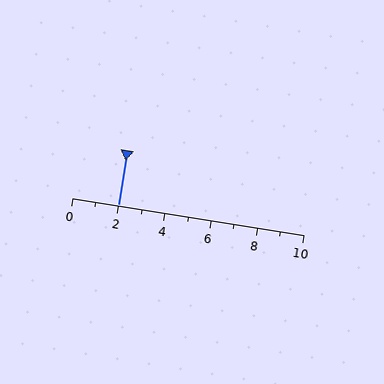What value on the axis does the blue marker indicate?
The marker indicates approximately 2.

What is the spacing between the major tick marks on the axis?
The major ticks are spaced 2 apart.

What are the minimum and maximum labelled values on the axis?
The axis runs from 0 to 10.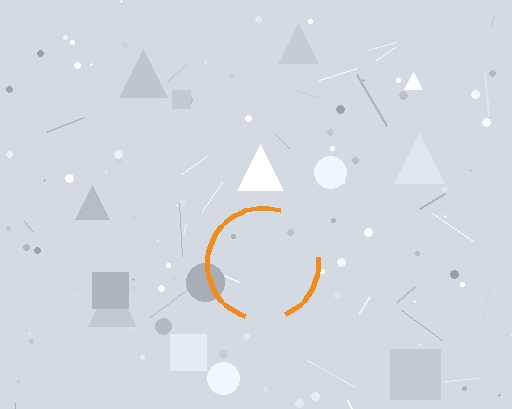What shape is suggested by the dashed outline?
The dashed outline suggests a circle.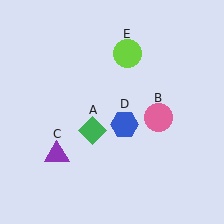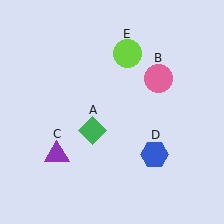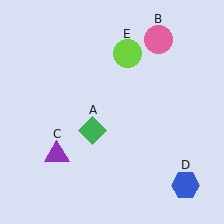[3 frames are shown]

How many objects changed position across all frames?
2 objects changed position: pink circle (object B), blue hexagon (object D).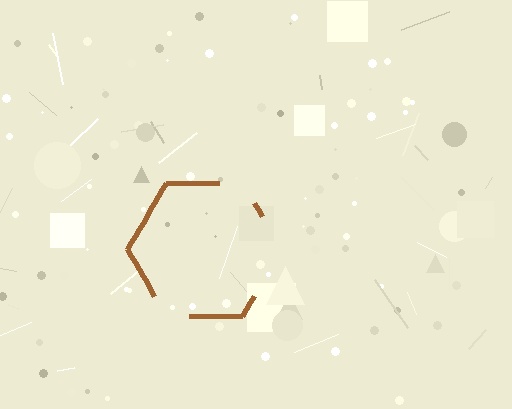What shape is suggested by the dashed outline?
The dashed outline suggests a hexagon.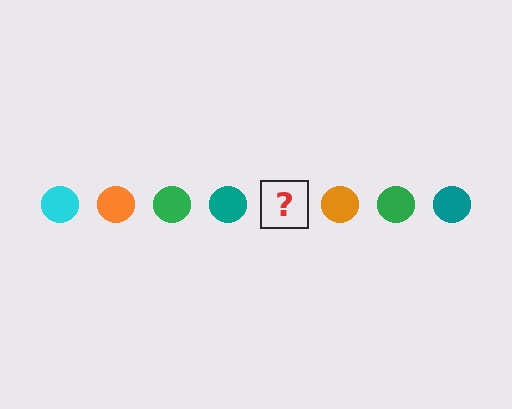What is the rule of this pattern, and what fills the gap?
The rule is that the pattern cycles through cyan, orange, green, teal circles. The gap should be filled with a cyan circle.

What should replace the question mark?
The question mark should be replaced with a cyan circle.